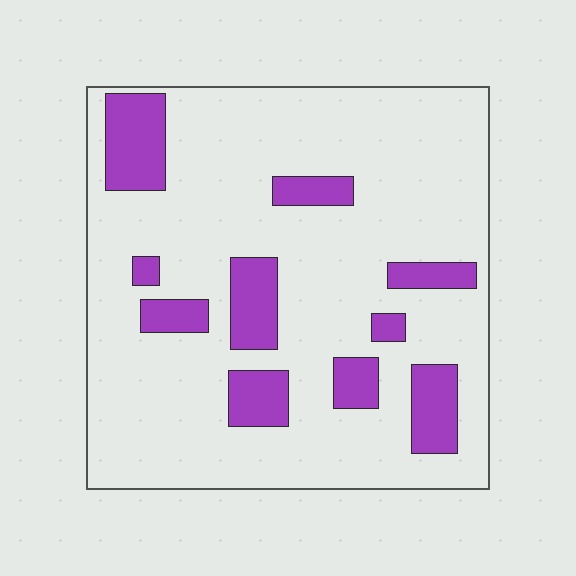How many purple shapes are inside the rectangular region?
10.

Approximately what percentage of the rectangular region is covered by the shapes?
Approximately 20%.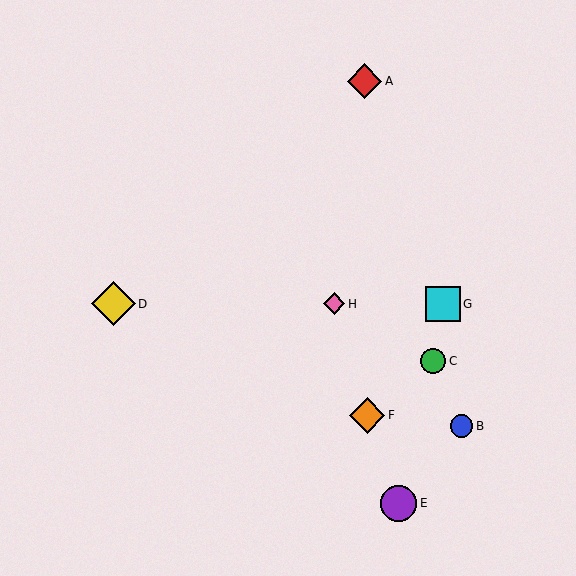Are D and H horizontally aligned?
Yes, both are at y≈304.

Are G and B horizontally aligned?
No, G is at y≈304 and B is at y≈426.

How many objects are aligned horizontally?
3 objects (D, G, H) are aligned horizontally.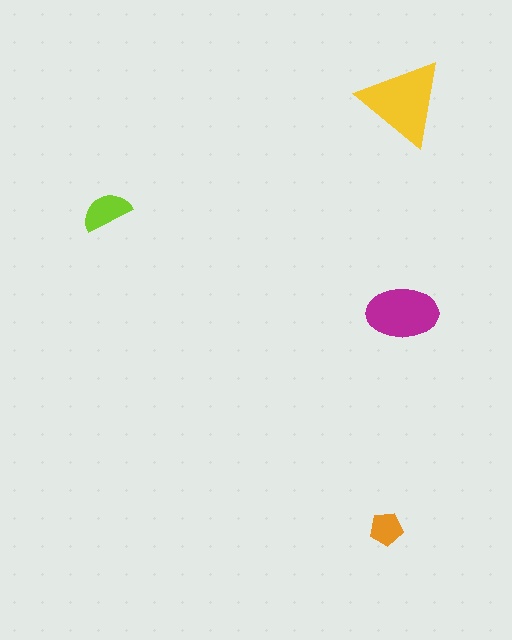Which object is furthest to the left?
The lime semicircle is leftmost.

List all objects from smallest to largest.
The orange pentagon, the lime semicircle, the magenta ellipse, the yellow triangle.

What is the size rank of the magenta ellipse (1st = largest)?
2nd.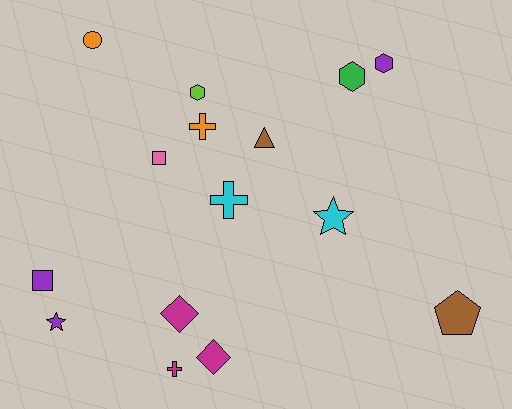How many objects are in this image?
There are 15 objects.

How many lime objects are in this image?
There is 1 lime object.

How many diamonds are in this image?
There are 2 diamonds.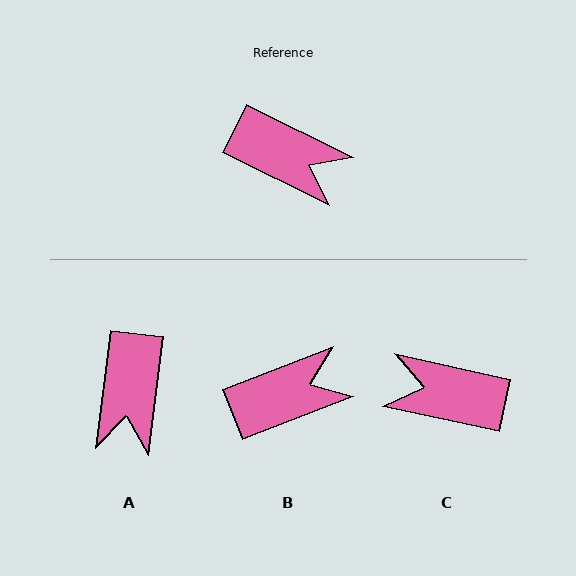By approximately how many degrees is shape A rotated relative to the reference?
Approximately 71 degrees clockwise.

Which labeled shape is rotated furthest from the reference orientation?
C, about 166 degrees away.